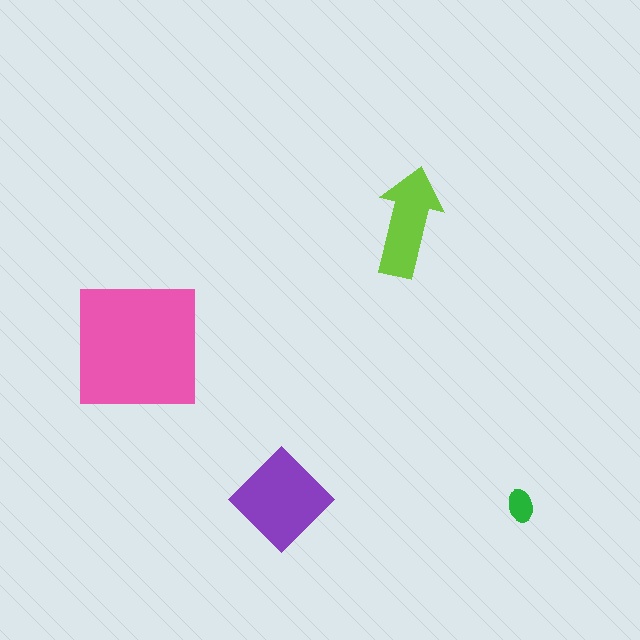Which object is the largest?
The pink square.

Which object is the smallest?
The green ellipse.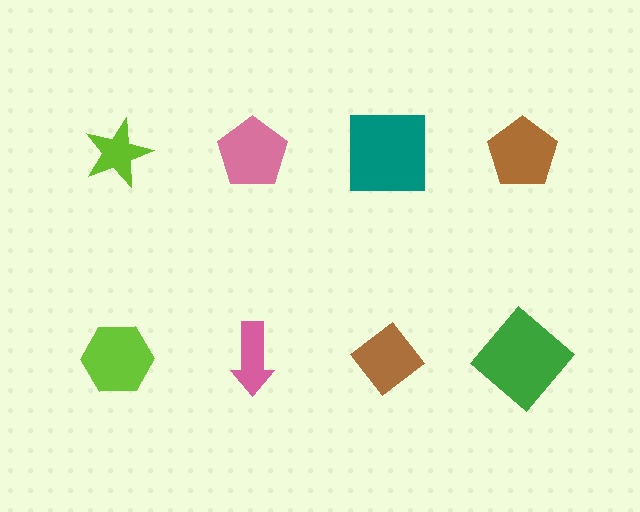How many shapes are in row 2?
4 shapes.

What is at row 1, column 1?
A lime star.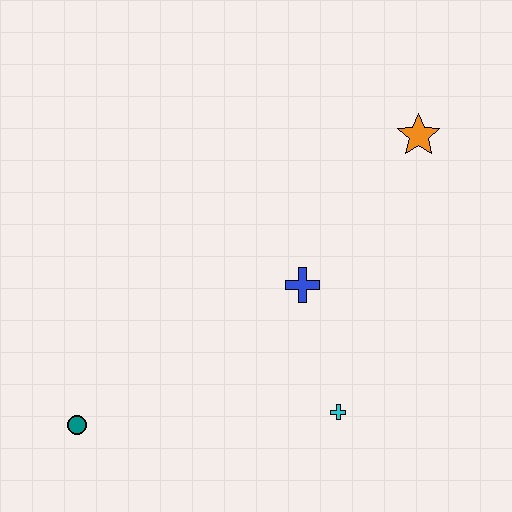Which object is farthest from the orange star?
The teal circle is farthest from the orange star.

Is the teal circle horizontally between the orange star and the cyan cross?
No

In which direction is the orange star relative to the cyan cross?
The orange star is above the cyan cross.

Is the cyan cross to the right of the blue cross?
Yes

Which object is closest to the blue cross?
The cyan cross is closest to the blue cross.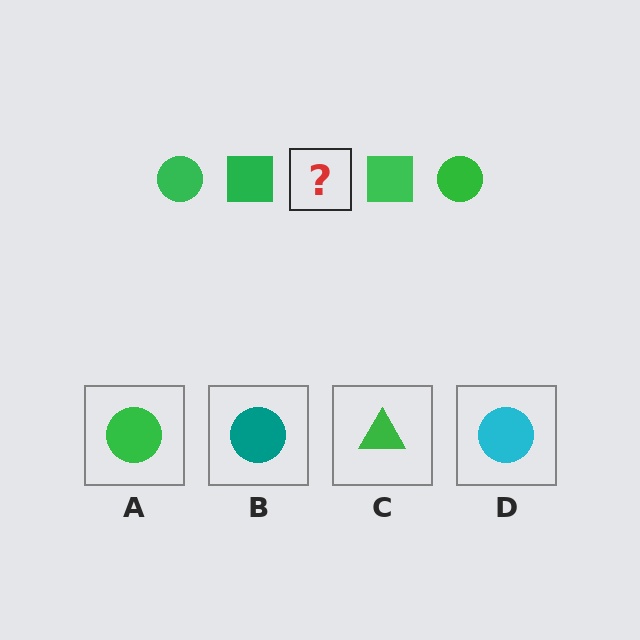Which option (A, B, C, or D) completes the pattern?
A.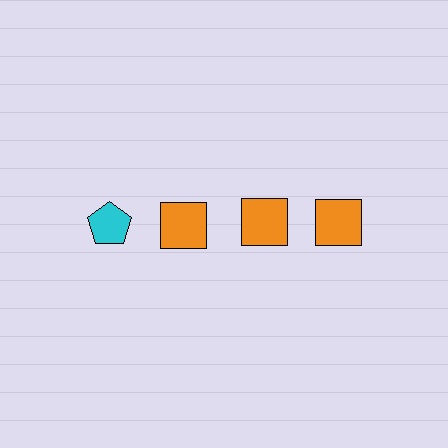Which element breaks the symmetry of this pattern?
The cyan pentagon in the top row, leftmost column breaks the symmetry. All other shapes are orange squares.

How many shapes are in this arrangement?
There are 4 shapes arranged in a grid pattern.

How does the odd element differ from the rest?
It differs in both color (cyan instead of orange) and shape (pentagon instead of square).